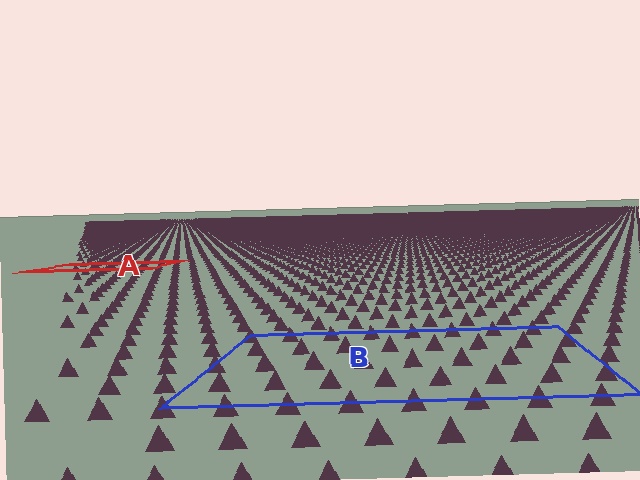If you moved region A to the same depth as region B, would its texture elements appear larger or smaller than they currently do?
They would appear larger. At a closer depth, the same texture elements are projected at a bigger on-screen size.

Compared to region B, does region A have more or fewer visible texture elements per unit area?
Region A has more texture elements per unit area — they are packed more densely because it is farther away.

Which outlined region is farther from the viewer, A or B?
Region A is farther from the viewer — the texture elements inside it appear smaller and more densely packed.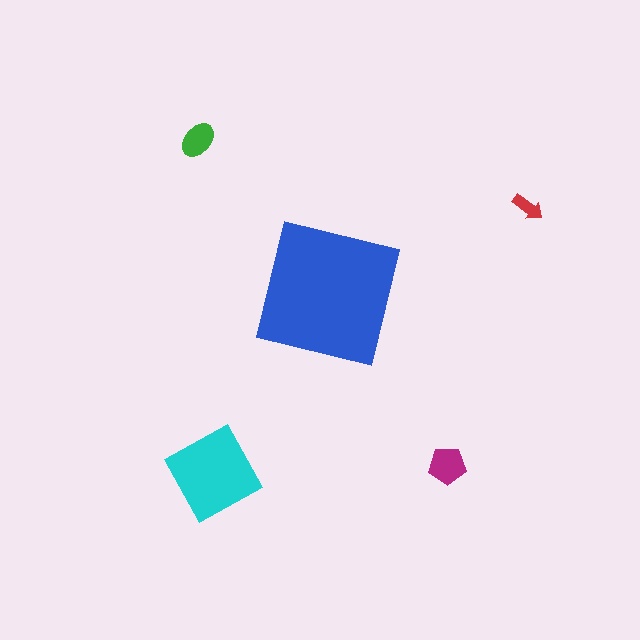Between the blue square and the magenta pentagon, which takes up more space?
The blue square.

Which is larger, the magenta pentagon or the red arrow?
The magenta pentagon.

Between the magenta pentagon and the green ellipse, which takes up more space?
The magenta pentagon.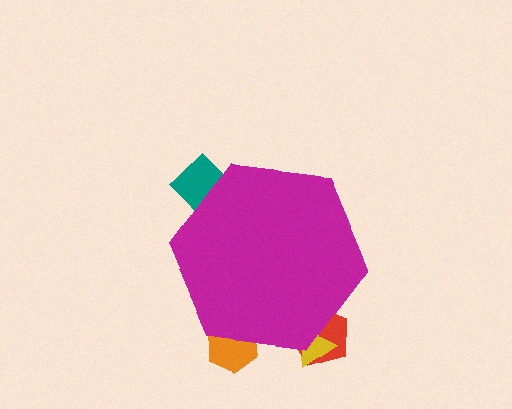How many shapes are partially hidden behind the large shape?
4 shapes are partially hidden.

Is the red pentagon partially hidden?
Yes, the red pentagon is partially hidden behind the magenta hexagon.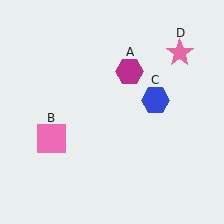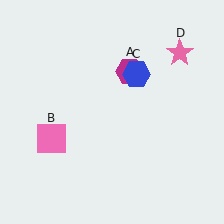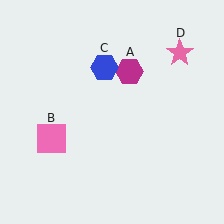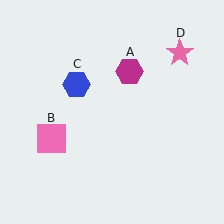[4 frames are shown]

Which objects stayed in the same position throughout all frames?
Magenta hexagon (object A) and pink square (object B) and pink star (object D) remained stationary.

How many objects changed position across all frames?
1 object changed position: blue hexagon (object C).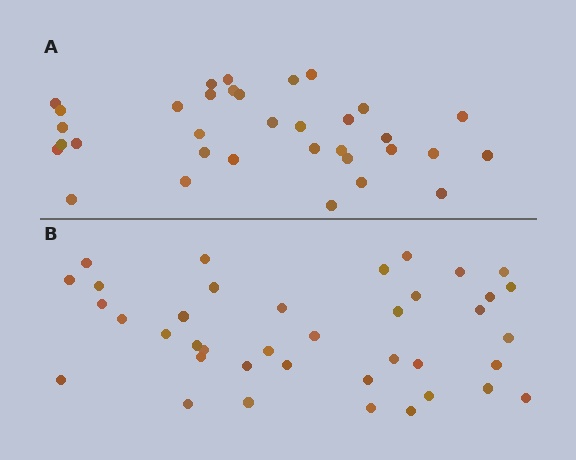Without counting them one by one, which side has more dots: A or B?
Region B (the bottom region) has more dots.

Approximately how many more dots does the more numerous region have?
Region B has about 5 more dots than region A.